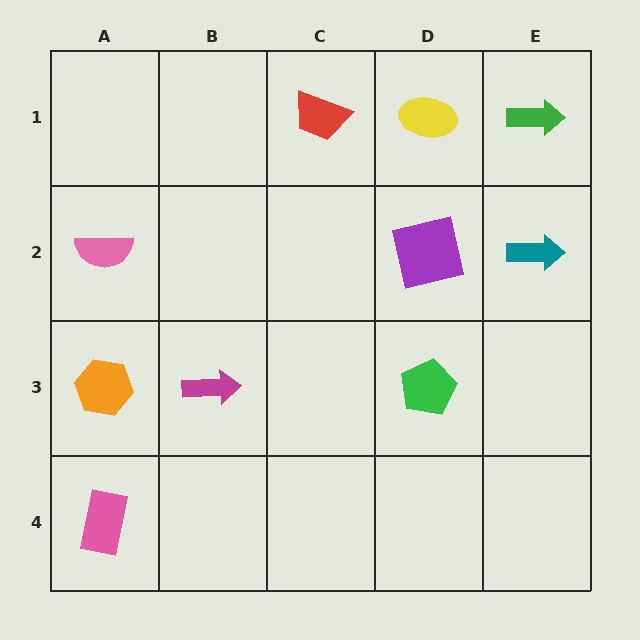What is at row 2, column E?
A teal arrow.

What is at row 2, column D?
A purple square.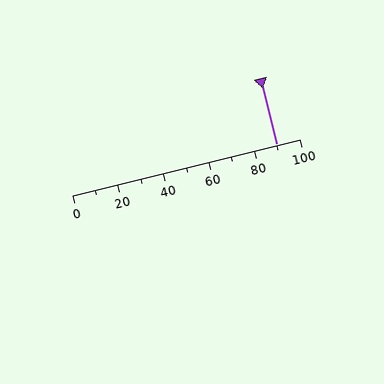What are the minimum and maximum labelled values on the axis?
The axis runs from 0 to 100.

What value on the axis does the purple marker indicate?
The marker indicates approximately 90.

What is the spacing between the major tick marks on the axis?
The major ticks are spaced 20 apart.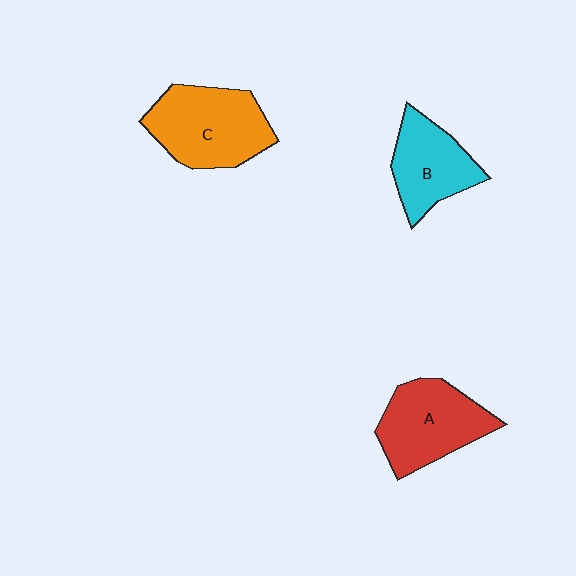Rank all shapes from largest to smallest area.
From largest to smallest: C (orange), A (red), B (cyan).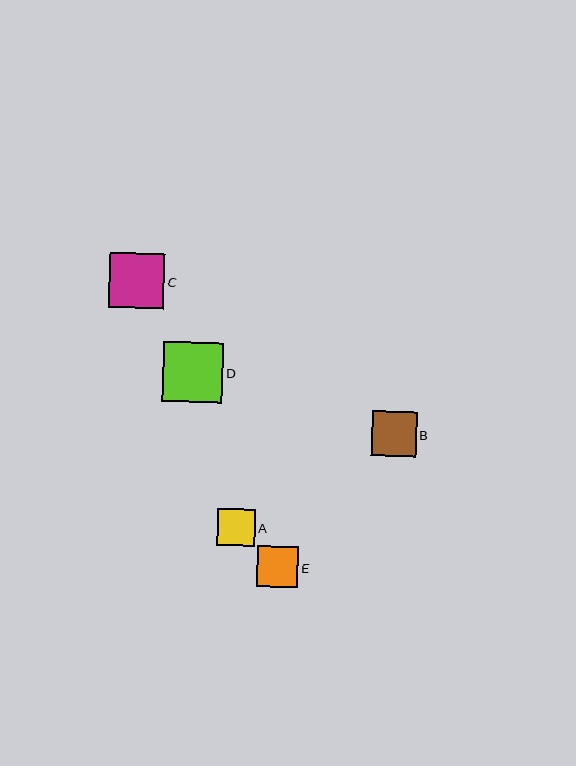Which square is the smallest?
Square A is the smallest with a size of approximately 37 pixels.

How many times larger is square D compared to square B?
Square D is approximately 1.3 times the size of square B.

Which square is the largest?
Square D is the largest with a size of approximately 60 pixels.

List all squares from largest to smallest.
From largest to smallest: D, C, B, E, A.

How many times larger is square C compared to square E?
Square C is approximately 1.4 times the size of square E.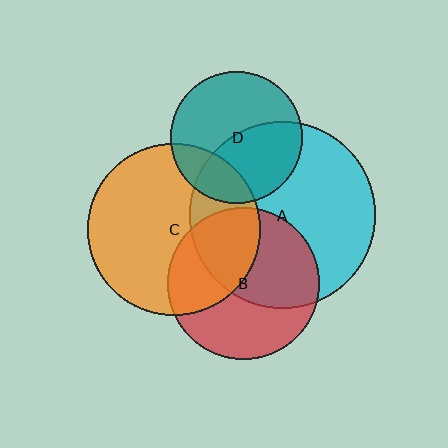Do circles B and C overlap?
Yes.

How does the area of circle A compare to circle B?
Approximately 1.5 times.